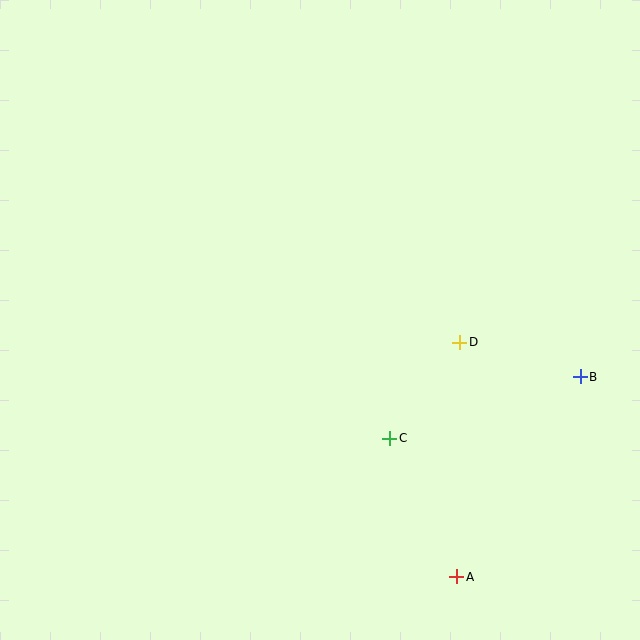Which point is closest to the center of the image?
Point C at (390, 438) is closest to the center.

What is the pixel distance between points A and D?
The distance between A and D is 235 pixels.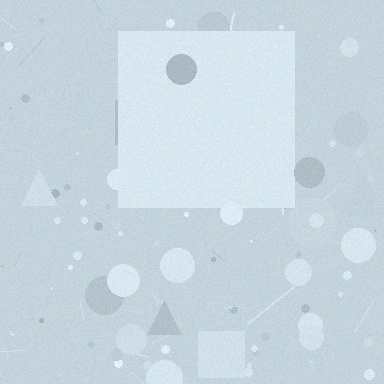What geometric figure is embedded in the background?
A square is embedded in the background.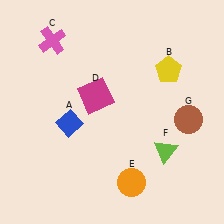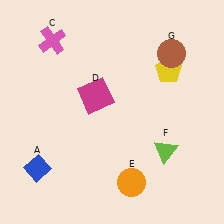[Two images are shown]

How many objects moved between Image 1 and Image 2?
2 objects moved between the two images.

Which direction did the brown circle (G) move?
The brown circle (G) moved up.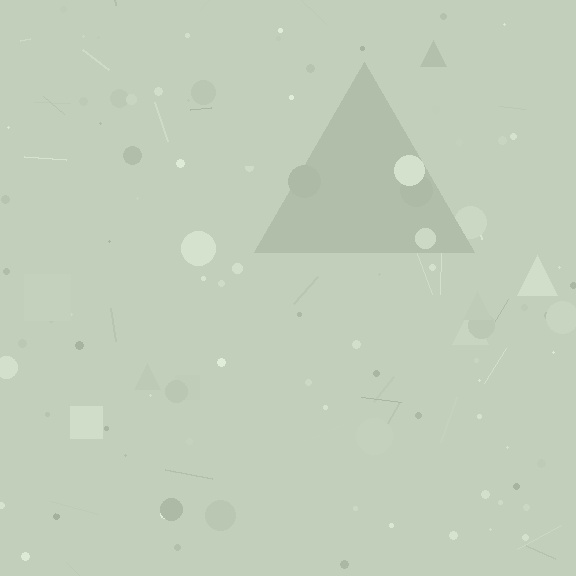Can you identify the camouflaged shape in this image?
The camouflaged shape is a triangle.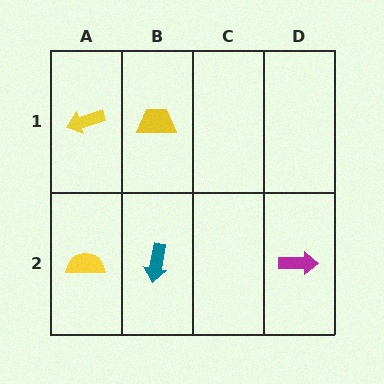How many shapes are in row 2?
3 shapes.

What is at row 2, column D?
A magenta arrow.